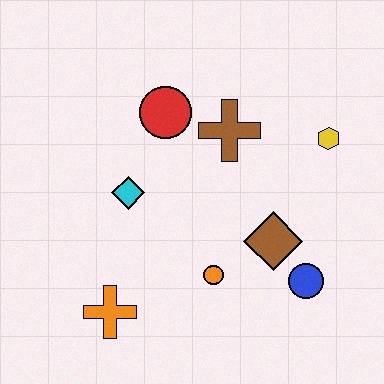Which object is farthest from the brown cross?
The orange cross is farthest from the brown cross.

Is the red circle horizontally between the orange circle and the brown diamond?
No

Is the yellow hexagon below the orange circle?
No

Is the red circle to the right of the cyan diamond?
Yes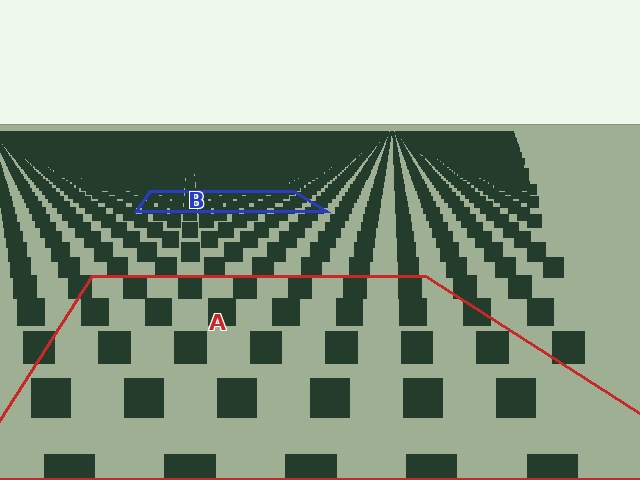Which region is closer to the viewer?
Region A is closer. The texture elements there are larger and more spread out.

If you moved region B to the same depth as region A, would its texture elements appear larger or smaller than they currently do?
They would appear larger. At a closer depth, the same texture elements are projected at a bigger on-screen size.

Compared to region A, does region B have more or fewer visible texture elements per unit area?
Region B has more texture elements per unit area — they are packed more densely because it is farther away.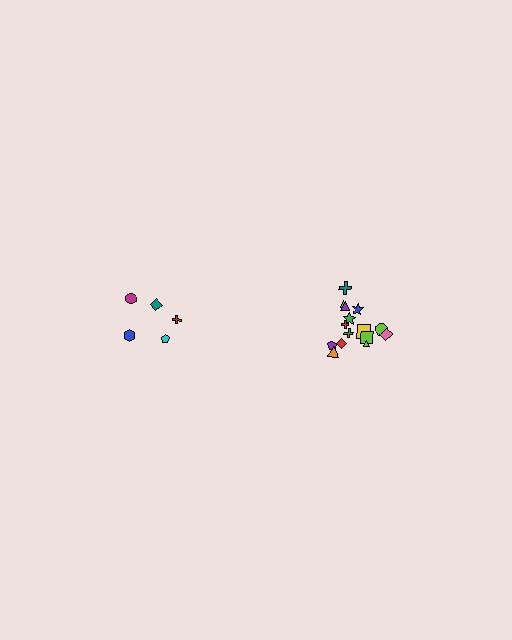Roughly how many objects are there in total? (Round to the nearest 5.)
Roughly 20 objects in total.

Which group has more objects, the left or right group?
The right group.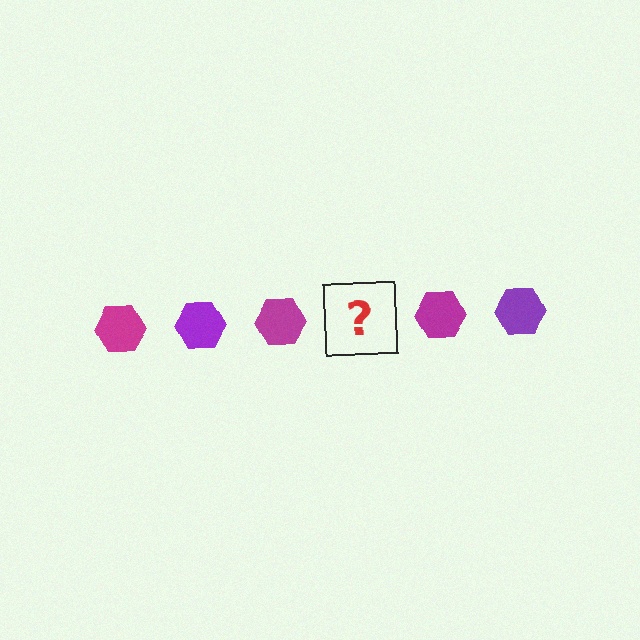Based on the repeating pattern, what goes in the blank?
The blank should be a purple hexagon.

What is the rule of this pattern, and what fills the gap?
The rule is that the pattern cycles through magenta, purple hexagons. The gap should be filled with a purple hexagon.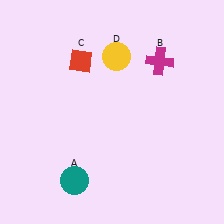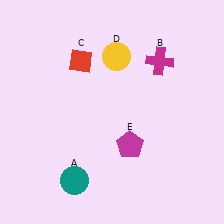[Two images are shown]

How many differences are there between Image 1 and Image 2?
There is 1 difference between the two images.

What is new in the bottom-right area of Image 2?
A magenta pentagon (E) was added in the bottom-right area of Image 2.